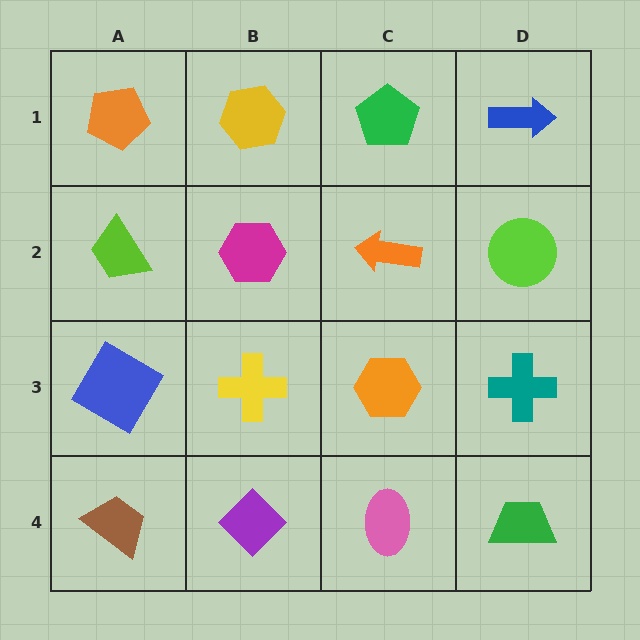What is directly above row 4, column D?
A teal cross.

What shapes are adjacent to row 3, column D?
A lime circle (row 2, column D), a green trapezoid (row 4, column D), an orange hexagon (row 3, column C).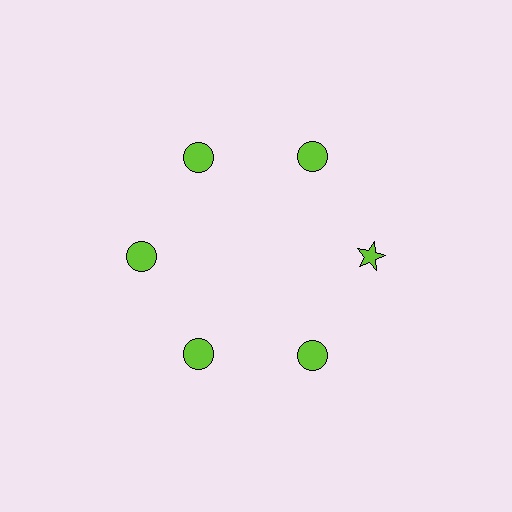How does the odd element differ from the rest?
It has a different shape: star instead of circle.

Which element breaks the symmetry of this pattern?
The lime star at roughly the 3 o'clock position breaks the symmetry. All other shapes are lime circles.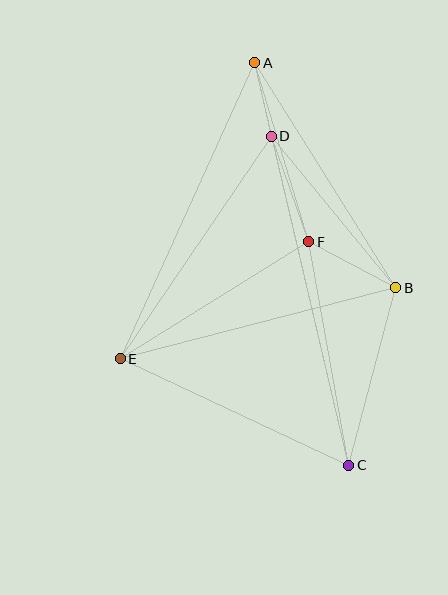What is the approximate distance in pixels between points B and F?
The distance between B and F is approximately 99 pixels.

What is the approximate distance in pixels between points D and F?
The distance between D and F is approximately 112 pixels.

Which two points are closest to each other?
Points A and D are closest to each other.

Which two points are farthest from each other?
Points A and C are farthest from each other.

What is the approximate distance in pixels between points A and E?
The distance between A and E is approximately 325 pixels.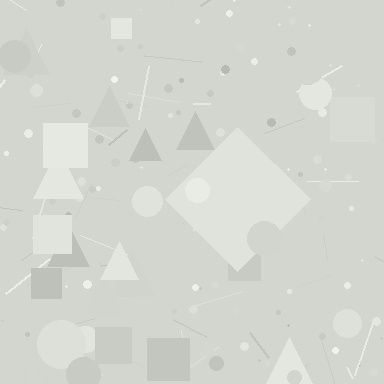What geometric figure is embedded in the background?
A diamond is embedded in the background.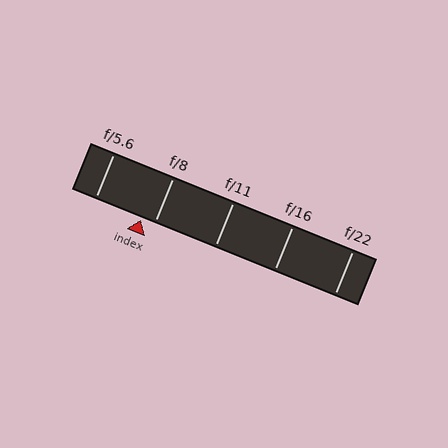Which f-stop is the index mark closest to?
The index mark is closest to f/8.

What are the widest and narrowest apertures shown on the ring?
The widest aperture shown is f/5.6 and the narrowest is f/22.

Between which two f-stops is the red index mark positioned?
The index mark is between f/5.6 and f/8.